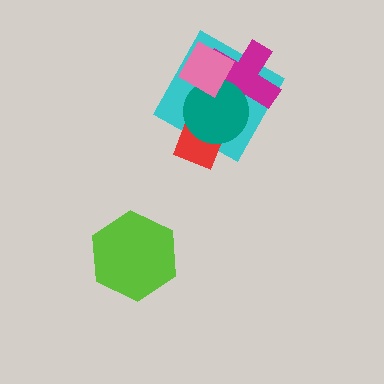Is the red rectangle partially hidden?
Yes, it is partially covered by another shape.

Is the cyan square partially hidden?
Yes, it is partially covered by another shape.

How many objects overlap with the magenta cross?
4 objects overlap with the magenta cross.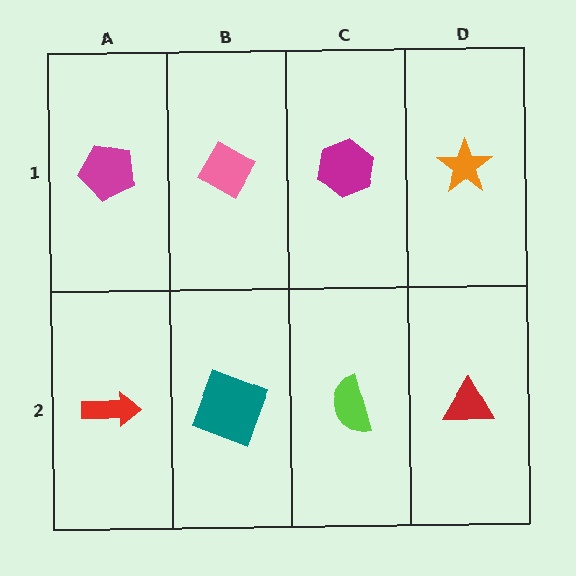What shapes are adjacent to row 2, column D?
An orange star (row 1, column D), a lime semicircle (row 2, column C).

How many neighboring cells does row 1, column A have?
2.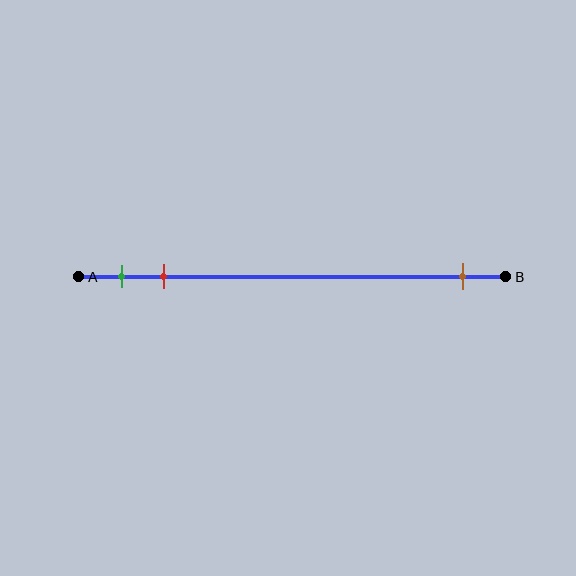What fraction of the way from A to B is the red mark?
The red mark is approximately 20% (0.2) of the way from A to B.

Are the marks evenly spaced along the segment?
No, the marks are not evenly spaced.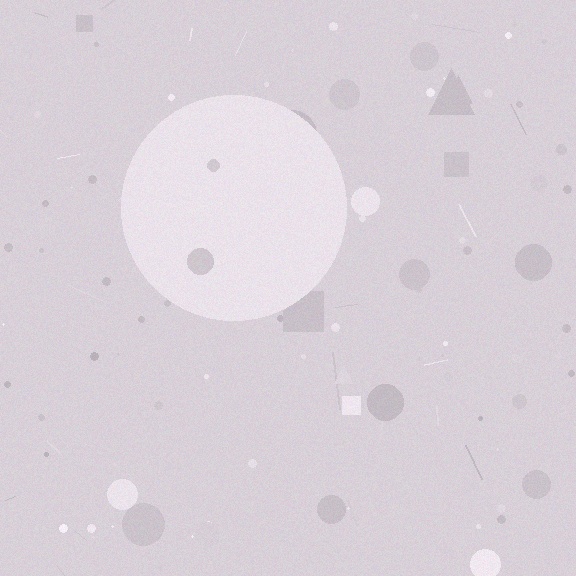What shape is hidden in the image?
A circle is hidden in the image.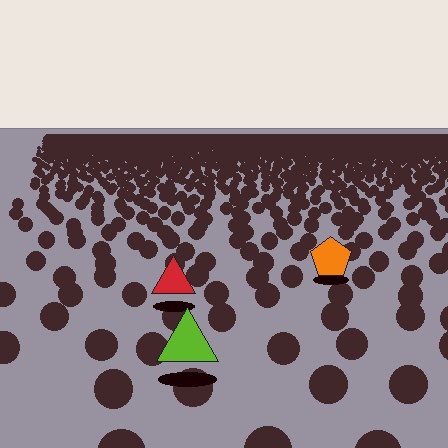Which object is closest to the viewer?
The lime triangle is closest. The texture marks near it are larger and more spread out.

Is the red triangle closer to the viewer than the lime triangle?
No. The lime triangle is closer — you can tell from the texture gradient: the ground texture is coarser near it.